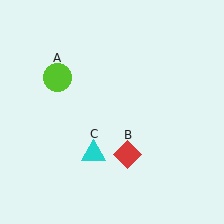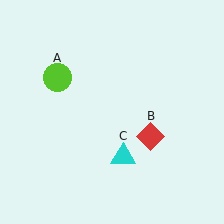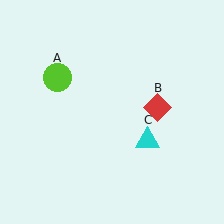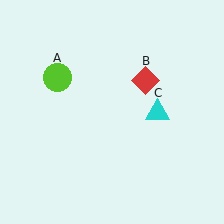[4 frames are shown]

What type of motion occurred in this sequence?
The red diamond (object B), cyan triangle (object C) rotated counterclockwise around the center of the scene.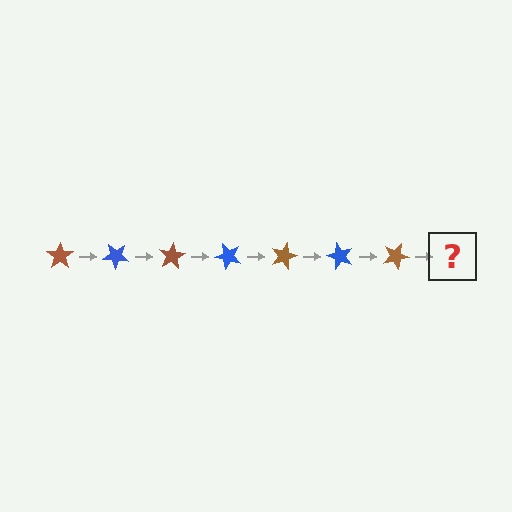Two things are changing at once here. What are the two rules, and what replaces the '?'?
The two rules are that it rotates 40 degrees each step and the color cycles through brown and blue. The '?' should be a blue star, rotated 280 degrees from the start.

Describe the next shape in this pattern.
It should be a blue star, rotated 280 degrees from the start.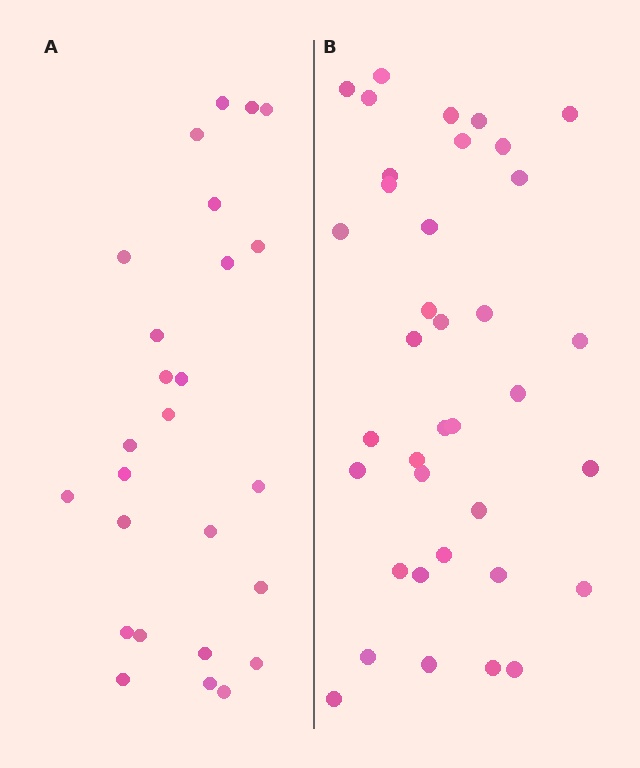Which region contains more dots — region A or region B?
Region B (the right region) has more dots.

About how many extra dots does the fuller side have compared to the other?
Region B has roughly 12 or so more dots than region A.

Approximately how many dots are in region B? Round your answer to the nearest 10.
About 40 dots. (The exact count is 37, which rounds to 40.)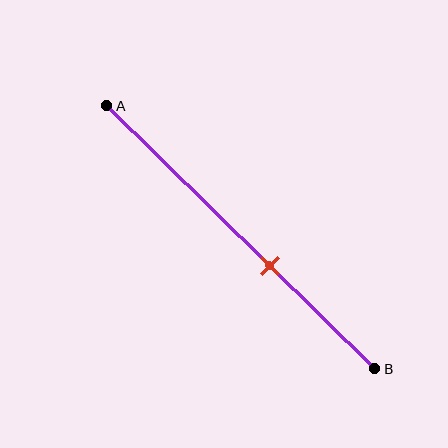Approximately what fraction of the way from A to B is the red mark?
The red mark is approximately 60% of the way from A to B.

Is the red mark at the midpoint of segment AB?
No, the mark is at about 60% from A, not at the 50% midpoint.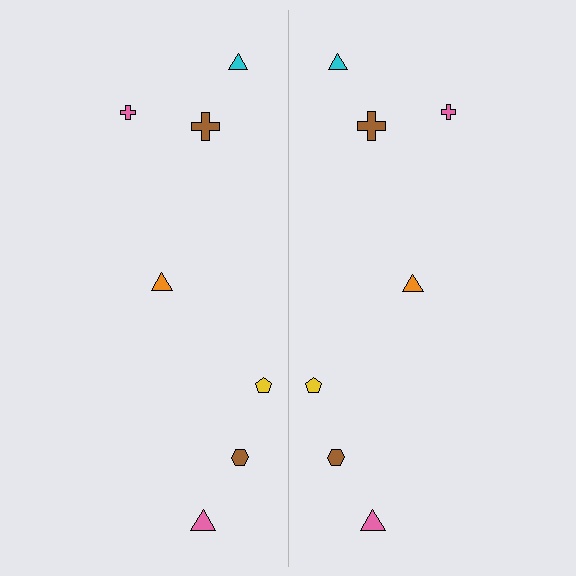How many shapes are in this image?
There are 14 shapes in this image.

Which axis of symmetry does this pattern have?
The pattern has a vertical axis of symmetry running through the center of the image.